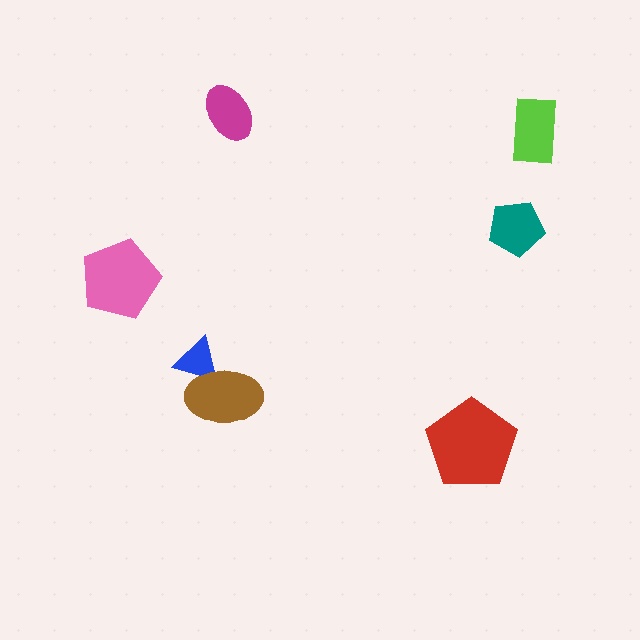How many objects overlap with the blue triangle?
1 object overlaps with the blue triangle.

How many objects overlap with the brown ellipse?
1 object overlaps with the brown ellipse.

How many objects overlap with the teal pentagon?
0 objects overlap with the teal pentagon.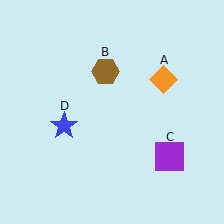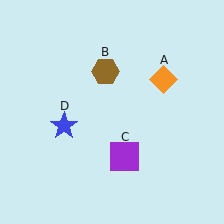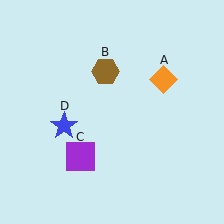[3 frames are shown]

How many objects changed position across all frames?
1 object changed position: purple square (object C).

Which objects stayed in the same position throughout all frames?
Orange diamond (object A) and brown hexagon (object B) and blue star (object D) remained stationary.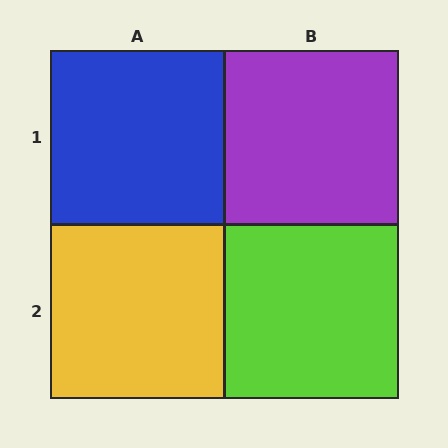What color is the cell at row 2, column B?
Lime.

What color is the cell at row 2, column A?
Yellow.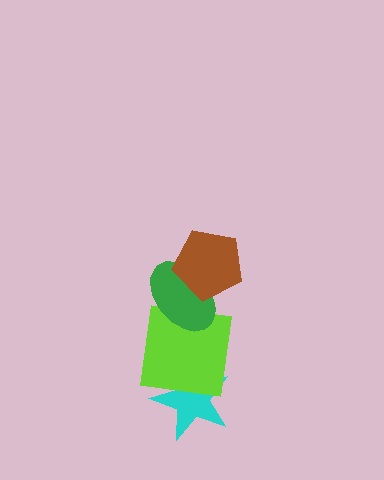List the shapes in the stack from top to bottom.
From top to bottom: the brown pentagon, the green ellipse, the lime square, the cyan star.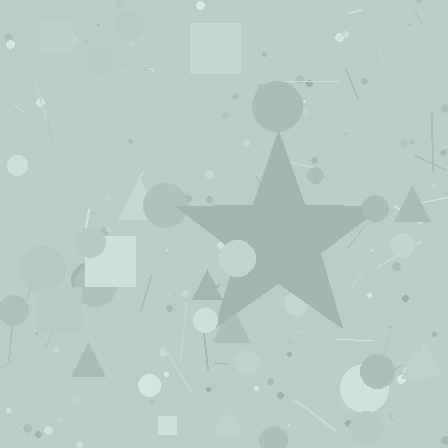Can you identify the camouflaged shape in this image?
The camouflaged shape is a star.